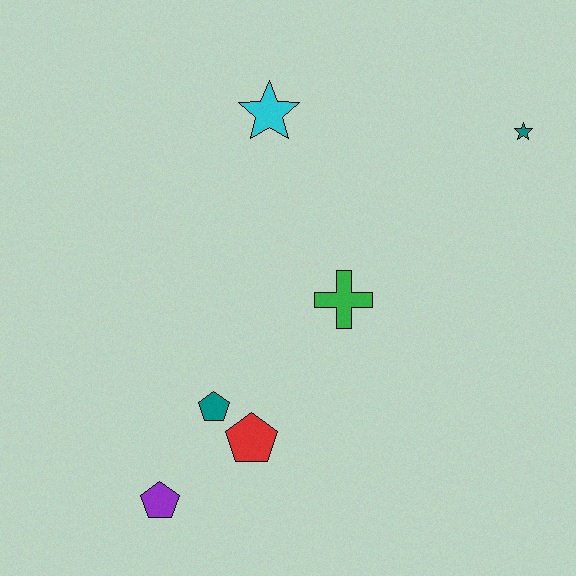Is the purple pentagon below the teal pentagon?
Yes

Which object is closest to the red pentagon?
The teal pentagon is closest to the red pentagon.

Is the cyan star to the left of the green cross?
Yes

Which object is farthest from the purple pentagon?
The teal star is farthest from the purple pentagon.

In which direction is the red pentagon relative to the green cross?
The red pentagon is below the green cross.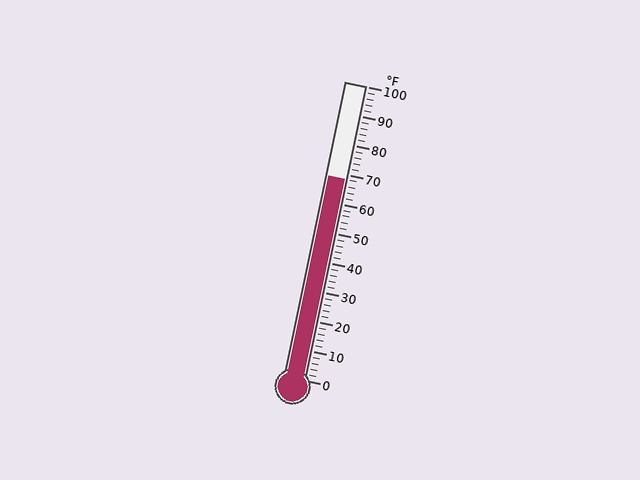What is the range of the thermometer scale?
The thermometer scale ranges from 0°F to 100°F.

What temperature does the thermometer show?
The thermometer shows approximately 68°F.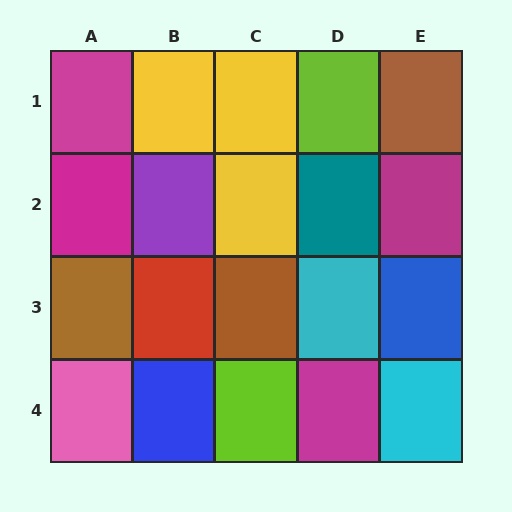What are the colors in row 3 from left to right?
Brown, red, brown, cyan, blue.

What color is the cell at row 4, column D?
Magenta.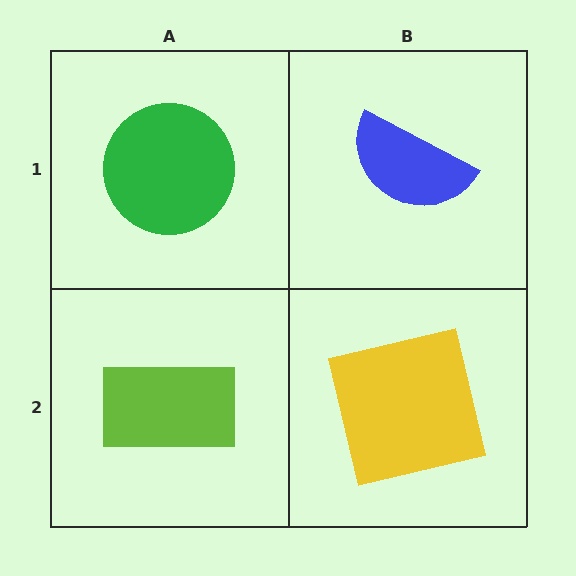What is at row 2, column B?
A yellow square.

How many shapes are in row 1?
2 shapes.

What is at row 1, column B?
A blue semicircle.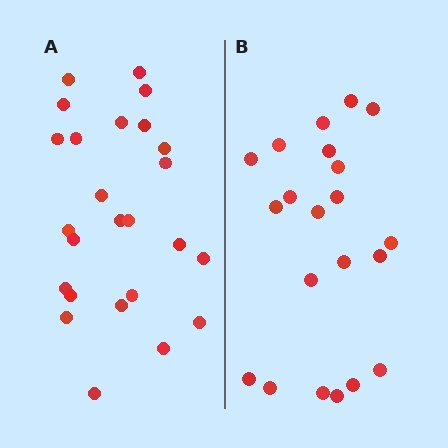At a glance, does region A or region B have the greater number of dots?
Region A (the left region) has more dots.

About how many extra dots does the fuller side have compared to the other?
Region A has about 4 more dots than region B.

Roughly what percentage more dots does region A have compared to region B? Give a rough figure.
About 20% more.